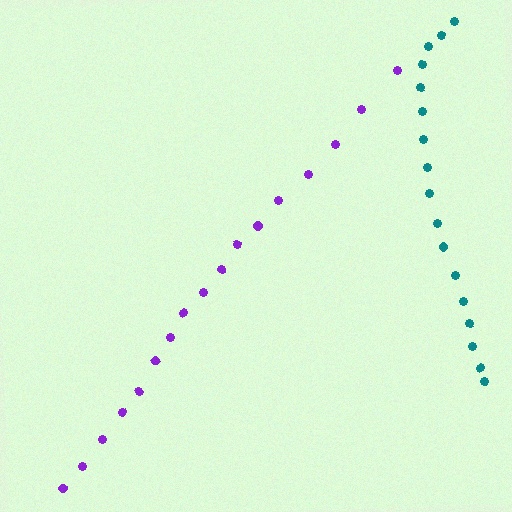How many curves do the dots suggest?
There are 2 distinct paths.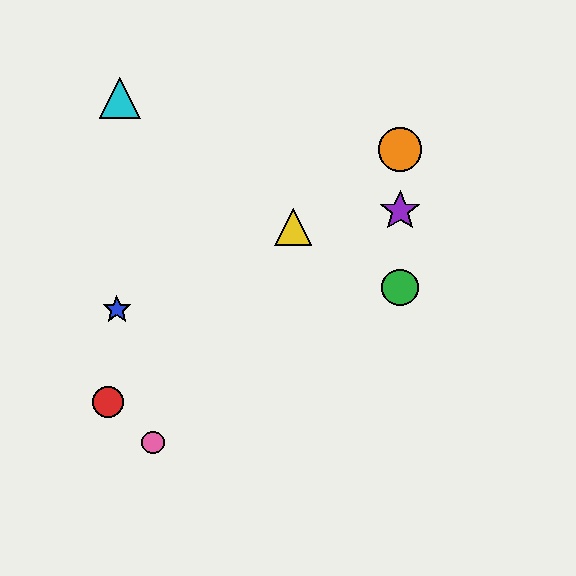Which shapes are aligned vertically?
The green circle, the purple star, the orange circle are aligned vertically.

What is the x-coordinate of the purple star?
The purple star is at x≈400.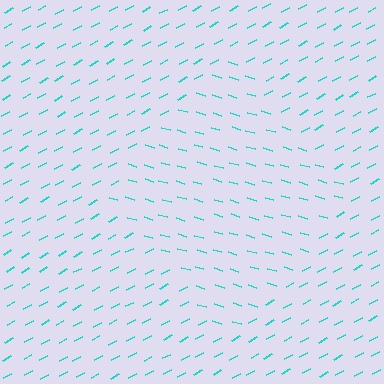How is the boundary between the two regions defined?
The boundary is defined purely by a change in line orientation (approximately 45 degrees difference). All lines are the same color and thickness.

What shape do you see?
I see a diamond.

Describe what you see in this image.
The image is filled with small cyan line segments. A diamond region in the image has lines oriented differently from the surrounding lines, creating a visible texture boundary.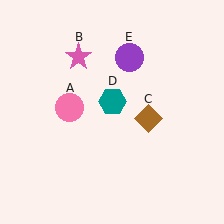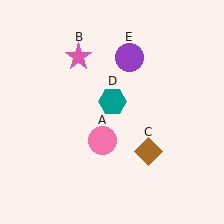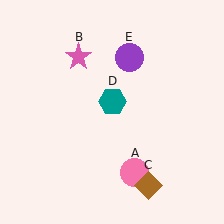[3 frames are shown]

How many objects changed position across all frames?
2 objects changed position: pink circle (object A), brown diamond (object C).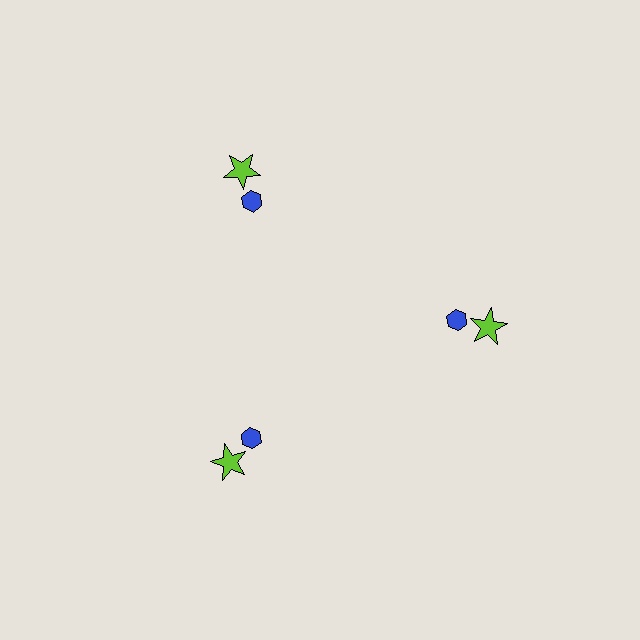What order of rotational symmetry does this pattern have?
This pattern has 3-fold rotational symmetry.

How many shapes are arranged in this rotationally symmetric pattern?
There are 6 shapes, arranged in 3 groups of 2.